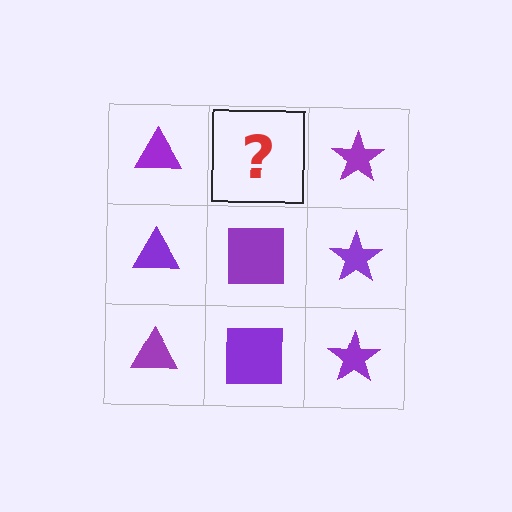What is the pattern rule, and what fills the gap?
The rule is that each column has a consistent shape. The gap should be filled with a purple square.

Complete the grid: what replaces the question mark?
The question mark should be replaced with a purple square.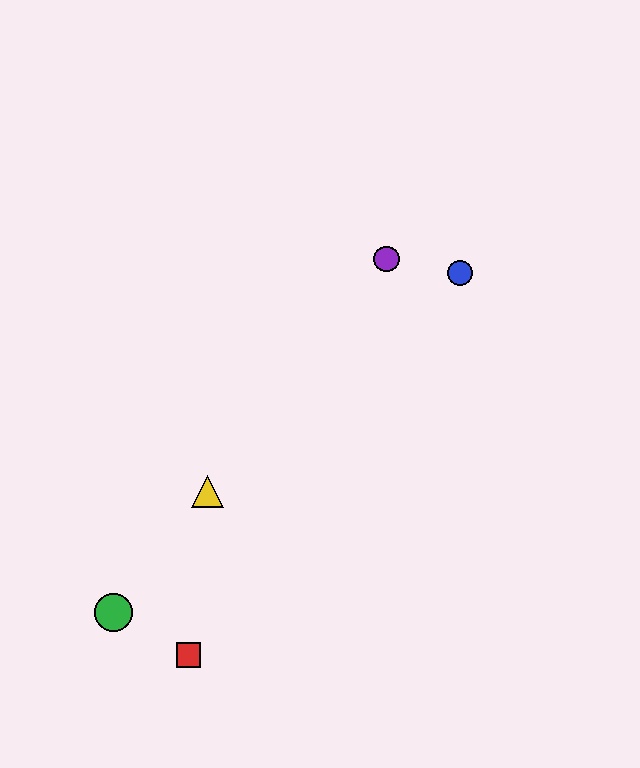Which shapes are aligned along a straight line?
The green circle, the yellow triangle, the purple circle are aligned along a straight line.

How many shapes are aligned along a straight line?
3 shapes (the green circle, the yellow triangle, the purple circle) are aligned along a straight line.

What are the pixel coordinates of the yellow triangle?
The yellow triangle is at (207, 491).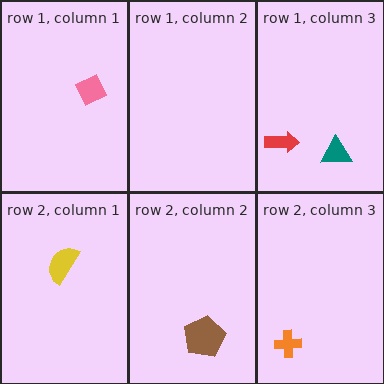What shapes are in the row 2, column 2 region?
The brown pentagon.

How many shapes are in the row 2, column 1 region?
1.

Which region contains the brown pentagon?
The row 2, column 2 region.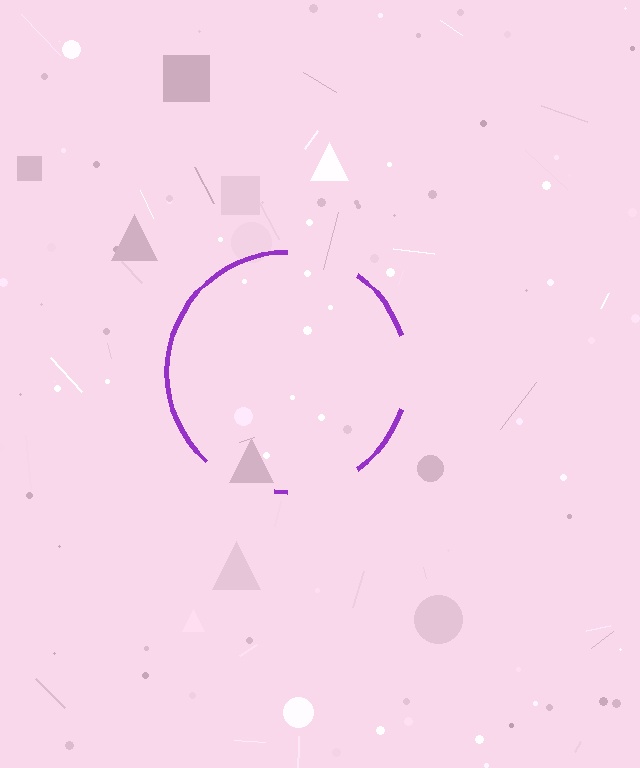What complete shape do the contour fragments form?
The contour fragments form a circle.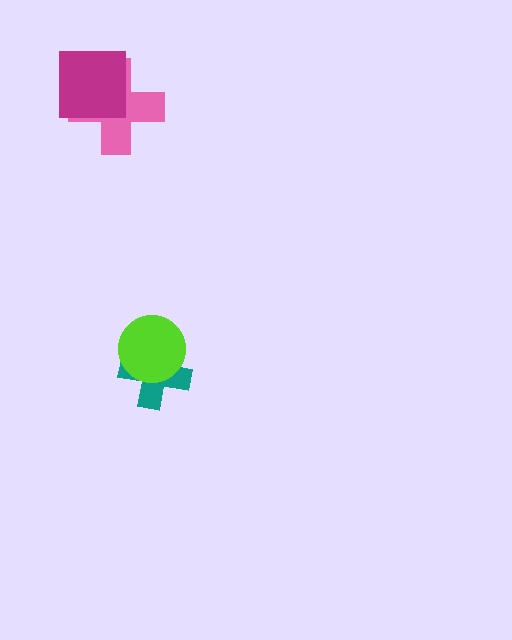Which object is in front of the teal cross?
The lime circle is in front of the teal cross.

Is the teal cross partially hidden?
Yes, it is partially covered by another shape.